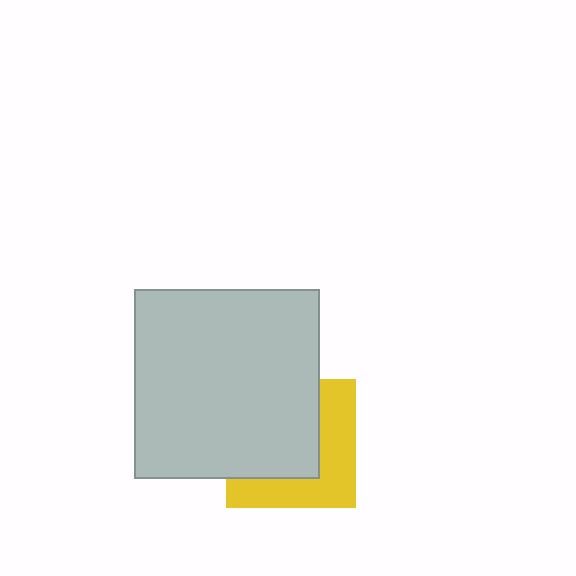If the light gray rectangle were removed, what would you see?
You would see the complete yellow square.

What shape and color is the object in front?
The object in front is a light gray rectangle.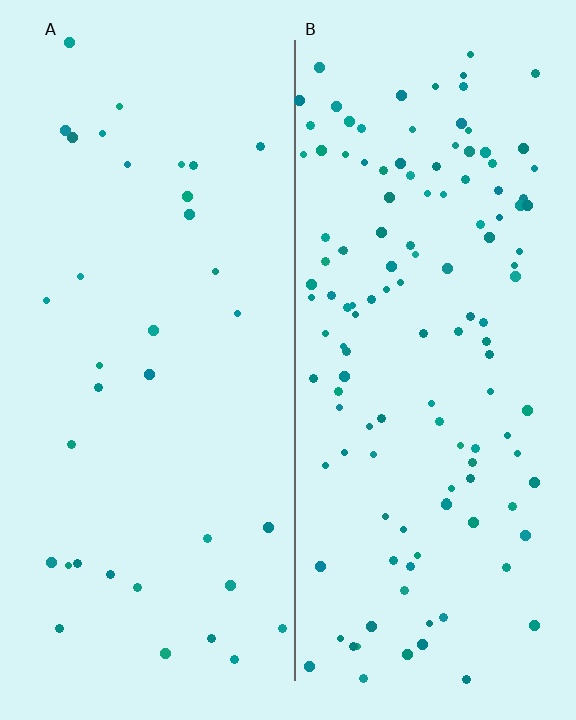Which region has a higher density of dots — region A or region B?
B (the right).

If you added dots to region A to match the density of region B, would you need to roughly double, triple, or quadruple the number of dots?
Approximately quadruple.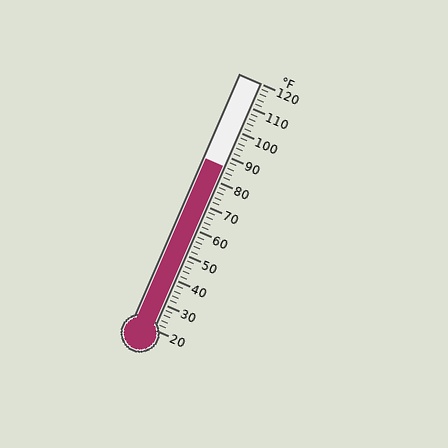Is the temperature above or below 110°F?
The temperature is below 110°F.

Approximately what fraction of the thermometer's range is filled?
The thermometer is filled to approximately 65% of its range.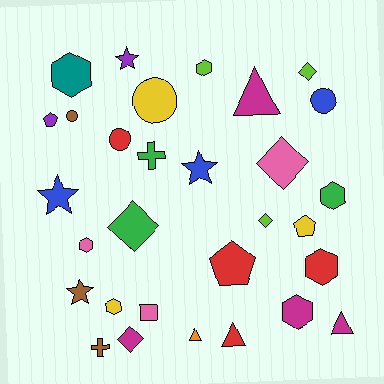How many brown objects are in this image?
There are 3 brown objects.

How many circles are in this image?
There are 4 circles.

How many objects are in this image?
There are 30 objects.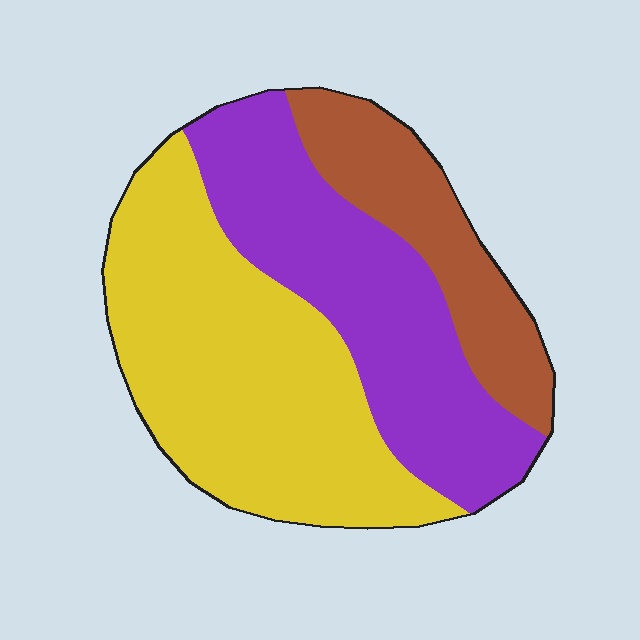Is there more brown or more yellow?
Yellow.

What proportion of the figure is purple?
Purple takes up between a quarter and a half of the figure.